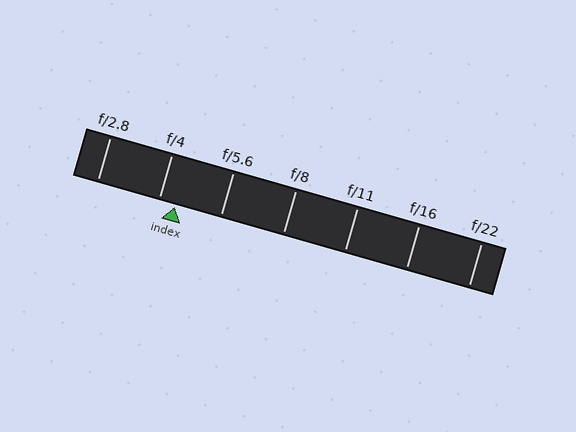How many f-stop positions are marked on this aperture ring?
There are 7 f-stop positions marked.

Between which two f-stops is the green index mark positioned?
The index mark is between f/4 and f/5.6.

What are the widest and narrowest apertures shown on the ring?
The widest aperture shown is f/2.8 and the narrowest is f/22.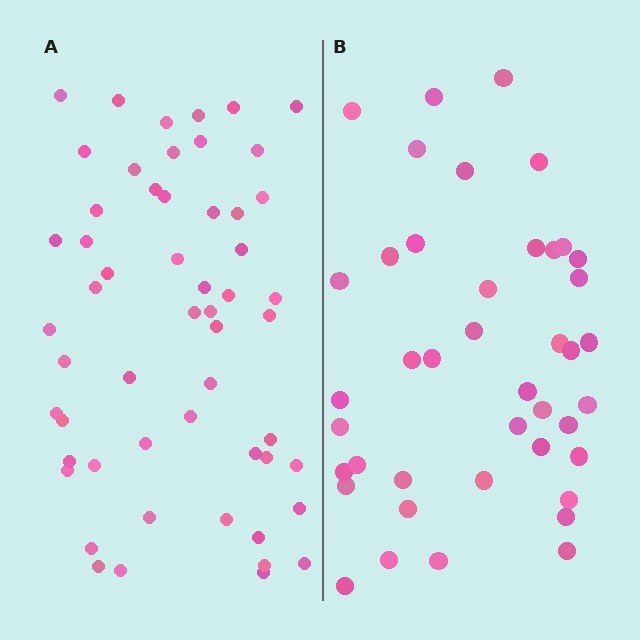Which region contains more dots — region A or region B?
Region A (the left region) has more dots.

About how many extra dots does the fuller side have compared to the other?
Region A has approximately 15 more dots than region B.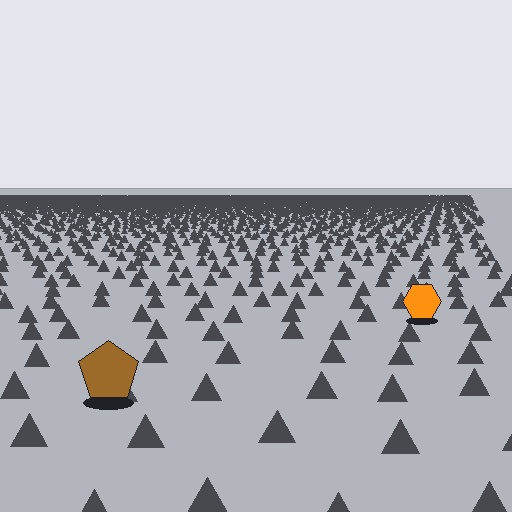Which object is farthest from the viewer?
The orange hexagon is farthest from the viewer. It appears smaller and the ground texture around it is denser.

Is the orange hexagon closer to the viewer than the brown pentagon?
No. The brown pentagon is closer — you can tell from the texture gradient: the ground texture is coarser near it.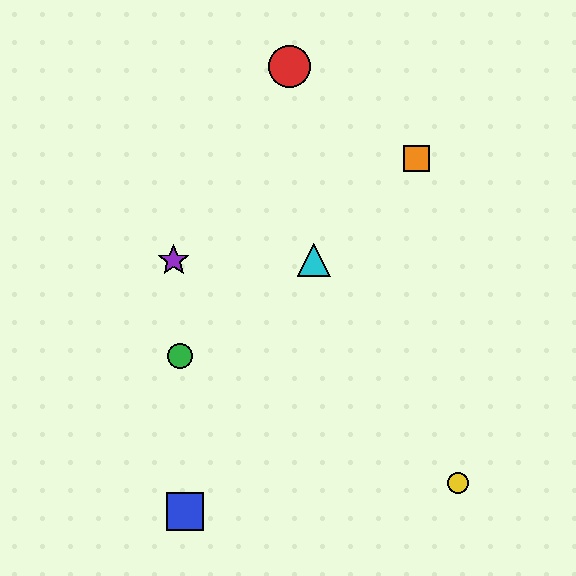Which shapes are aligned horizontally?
The purple star, the cyan triangle are aligned horizontally.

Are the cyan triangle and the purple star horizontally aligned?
Yes, both are at y≈260.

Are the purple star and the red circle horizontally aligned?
No, the purple star is at y≈260 and the red circle is at y≈66.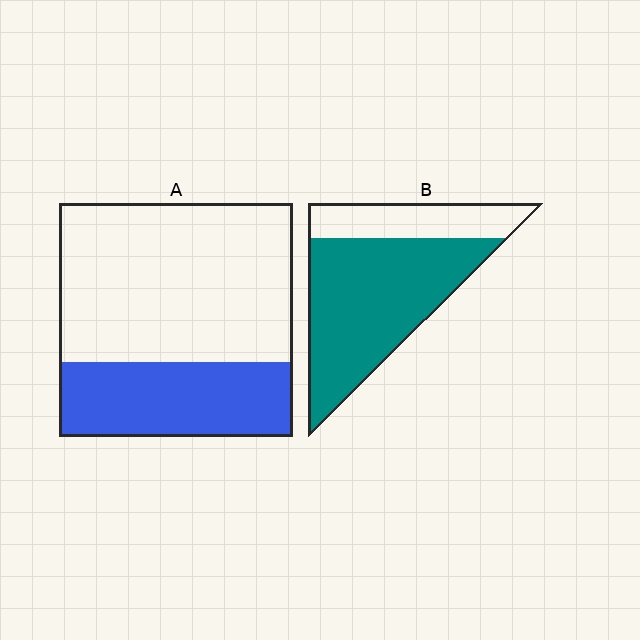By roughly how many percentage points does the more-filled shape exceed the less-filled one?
By roughly 40 percentage points (B over A).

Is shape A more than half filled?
No.